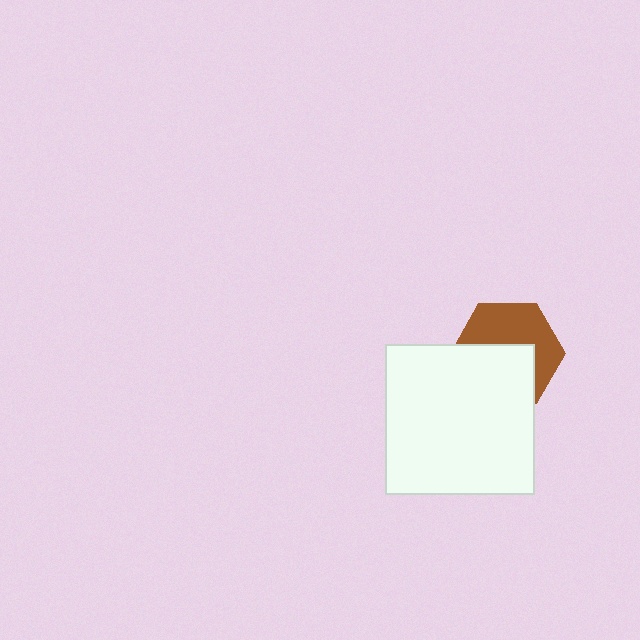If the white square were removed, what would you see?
You would see the complete brown hexagon.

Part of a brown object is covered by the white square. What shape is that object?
It is a hexagon.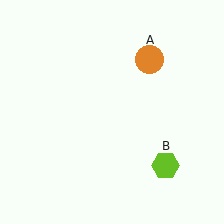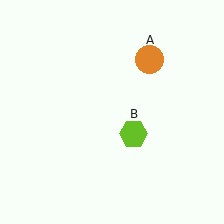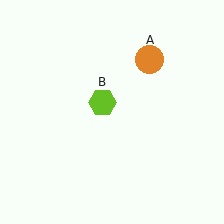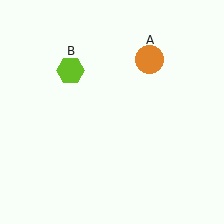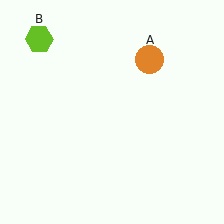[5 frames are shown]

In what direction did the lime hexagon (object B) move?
The lime hexagon (object B) moved up and to the left.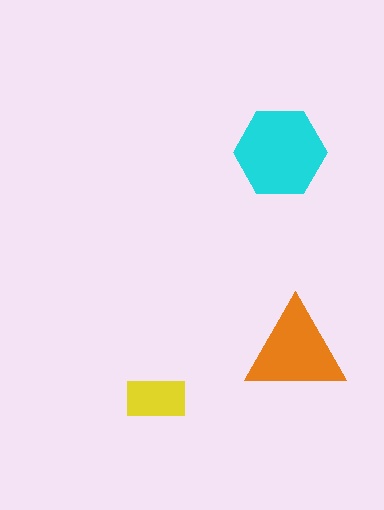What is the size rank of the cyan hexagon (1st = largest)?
1st.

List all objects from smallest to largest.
The yellow rectangle, the orange triangle, the cyan hexagon.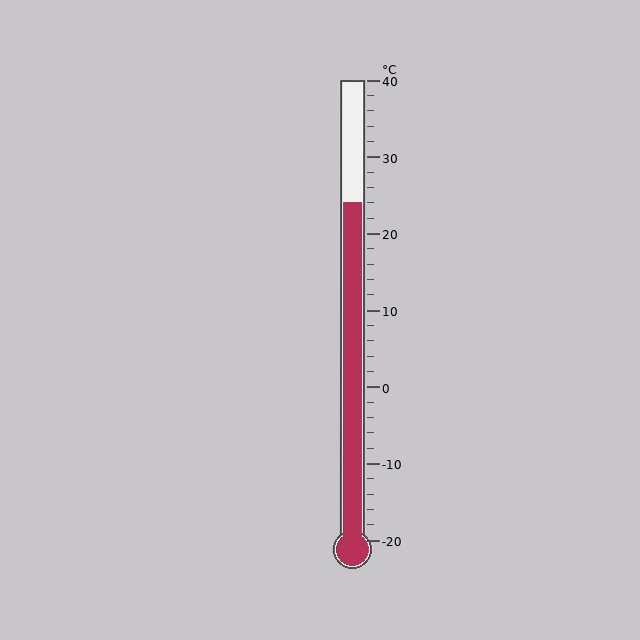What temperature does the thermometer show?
The thermometer shows approximately 24°C.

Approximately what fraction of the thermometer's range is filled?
The thermometer is filled to approximately 75% of its range.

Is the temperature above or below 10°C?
The temperature is above 10°C.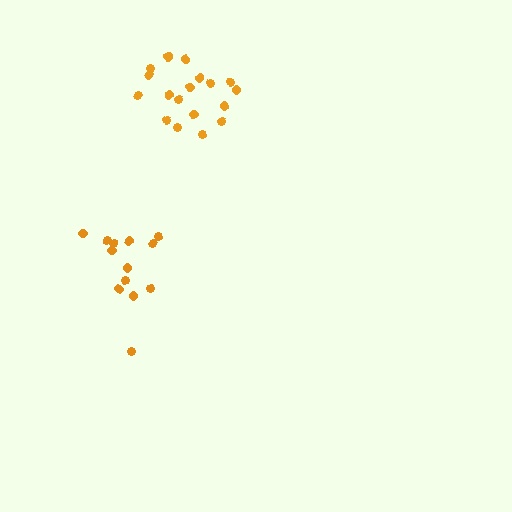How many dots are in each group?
Group 1: 13 dots, Group 2: 18 dots (31 total).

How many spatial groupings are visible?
There are 2 spatial groupings.